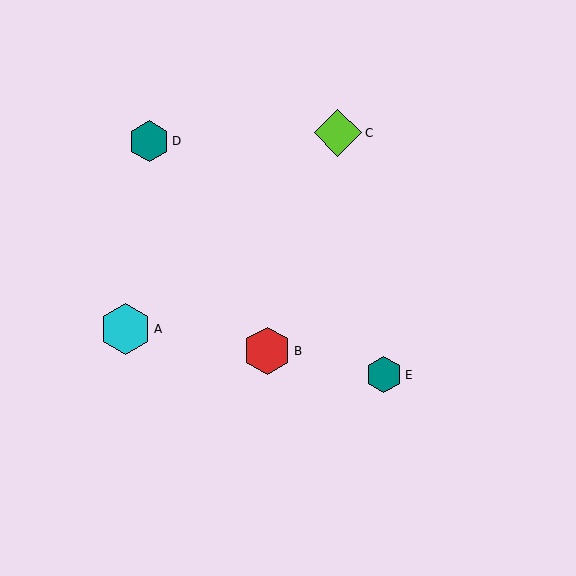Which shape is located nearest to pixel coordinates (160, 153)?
The teal hexagon (labeled D) at (149, 141) is nearest to that location.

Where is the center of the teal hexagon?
The center of the teal hexagon is at (384, 375).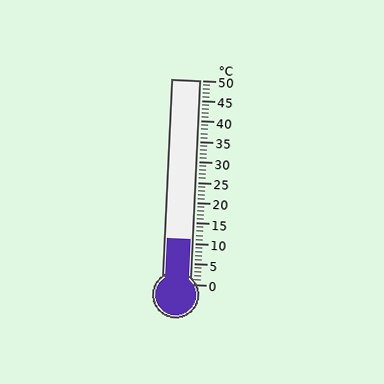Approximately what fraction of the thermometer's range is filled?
The thermometer is filled to approximately 20% of its range.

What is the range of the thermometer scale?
The thermometer scale ranges from 0°C to 50°C.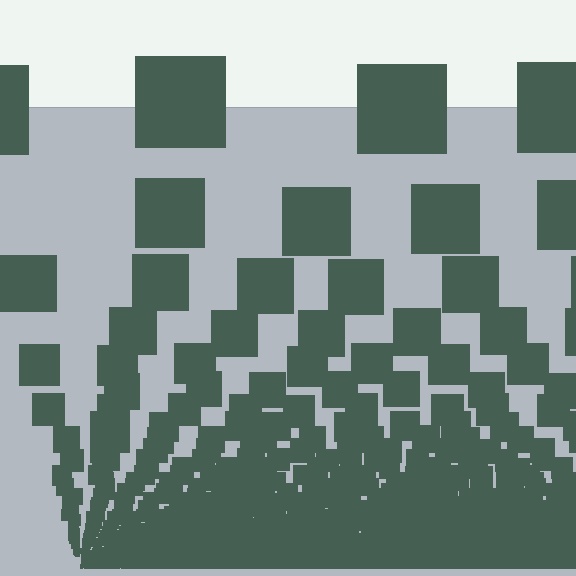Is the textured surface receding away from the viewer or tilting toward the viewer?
The surface appears to tilt toward the viewer. Texture elements get larger and sparser toward the top.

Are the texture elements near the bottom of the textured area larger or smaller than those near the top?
Smaller. The gradient is inverted — elements near the bottom are smaller and denser.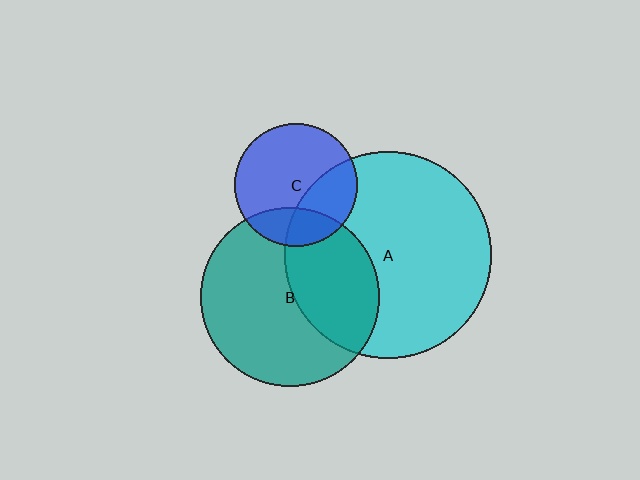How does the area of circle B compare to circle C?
Approximately 2.1 times.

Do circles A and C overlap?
Yes.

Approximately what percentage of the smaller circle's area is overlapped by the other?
Approximately 30%.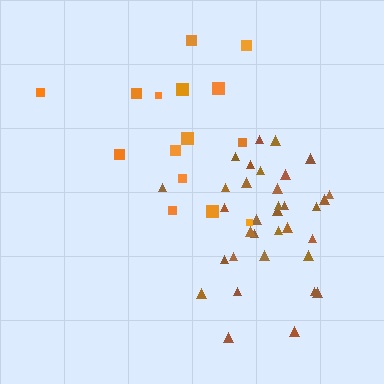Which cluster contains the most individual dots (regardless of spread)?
Brown (34).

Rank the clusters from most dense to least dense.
brown, orange.